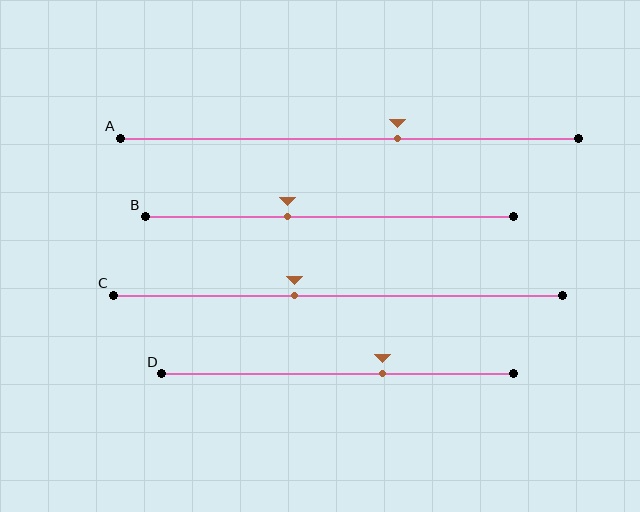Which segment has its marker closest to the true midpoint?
Segment C has its marker closest to the true midpoint.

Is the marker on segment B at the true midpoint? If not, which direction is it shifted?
No, the marker on segment B is shifted to the left by about 11% of the segment length.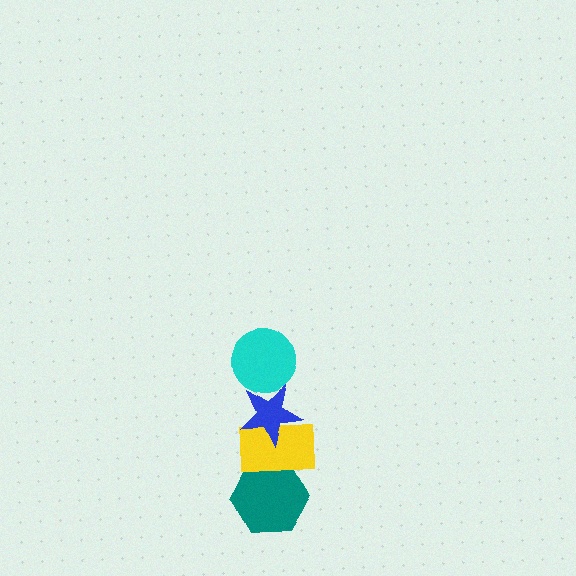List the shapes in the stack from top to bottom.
From top to bottom: the cyan circle, the blue star, the yellow rectangle, the teal hexagon.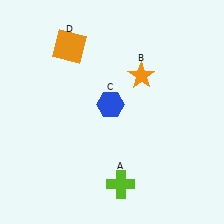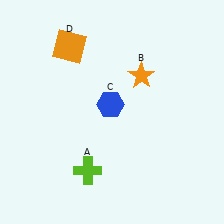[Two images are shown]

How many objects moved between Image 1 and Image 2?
1 object moved between the two images.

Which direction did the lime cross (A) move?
The lime cross (A) moved left.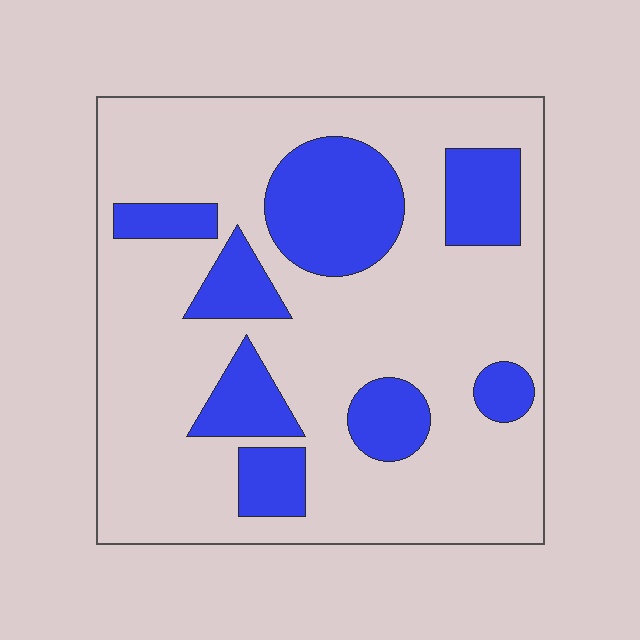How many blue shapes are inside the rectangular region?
8.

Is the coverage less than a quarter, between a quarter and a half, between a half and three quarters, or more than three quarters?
Between a quarter and a half.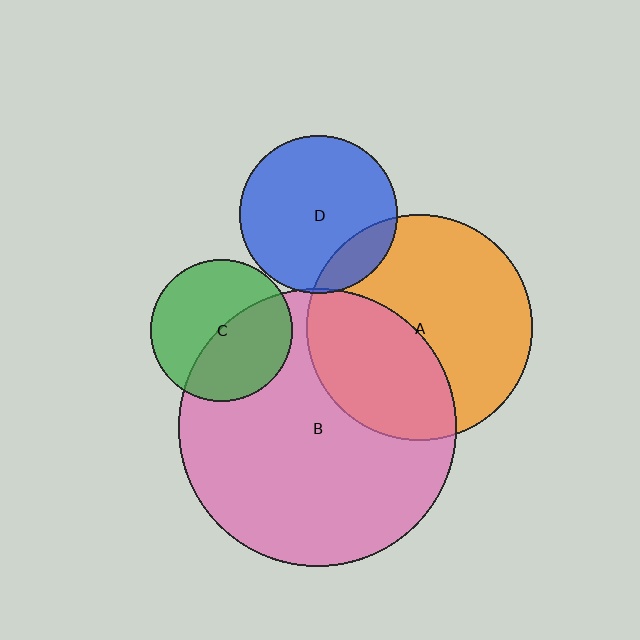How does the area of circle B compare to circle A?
Approximately 1.5 times.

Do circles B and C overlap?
Yes.